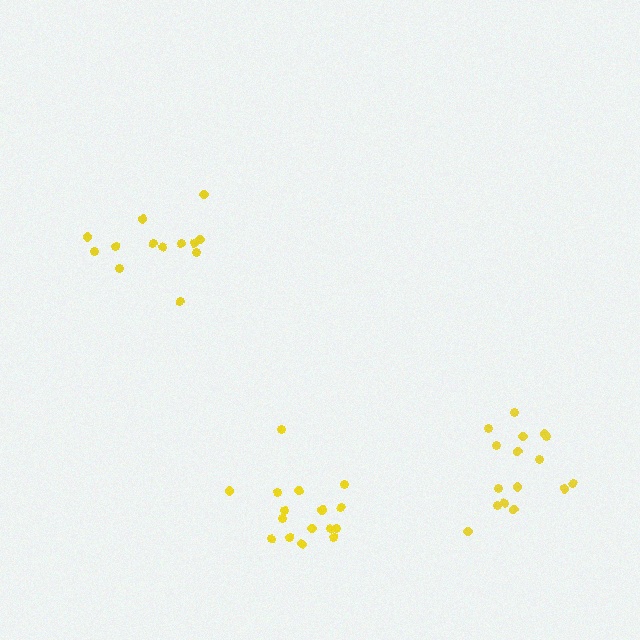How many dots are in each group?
Group 1: 16 dots, Group 2: 13 dots, Group 3: 16 dots (45 total).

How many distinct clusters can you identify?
There are 3 distinct clusters.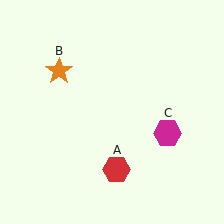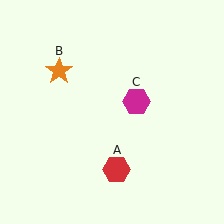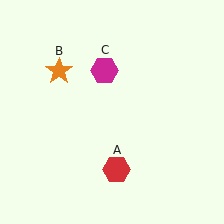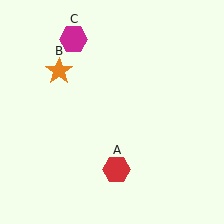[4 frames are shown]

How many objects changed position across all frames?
1 object changed position: magenta hexagon (object C).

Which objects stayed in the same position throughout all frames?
Red hexagon (object A) and orange star (object B) remained stationary.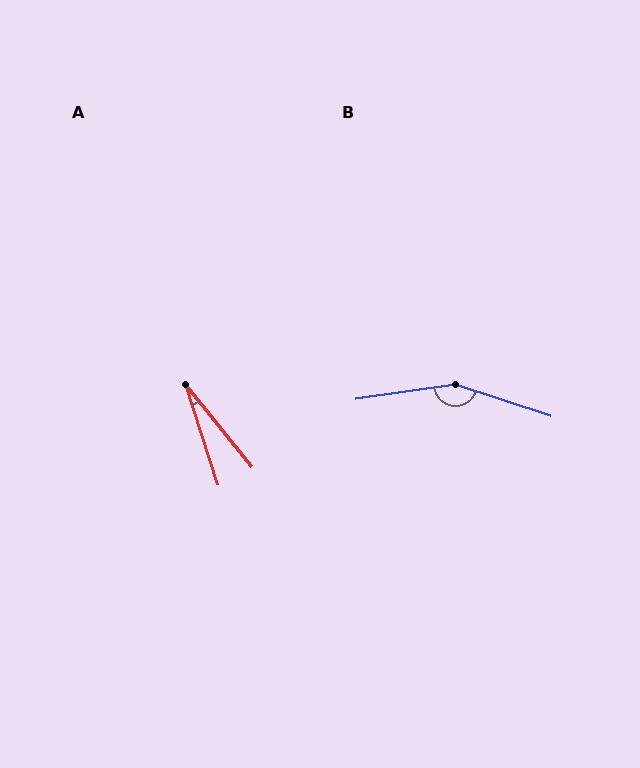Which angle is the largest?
B, at approximately 153 degrees.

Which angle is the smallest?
A, at approximately 21 degrees.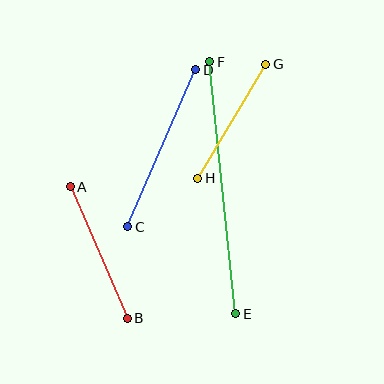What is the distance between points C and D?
The distance is approximately 171 pixels.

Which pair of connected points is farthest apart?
Points E and F are farthest apart.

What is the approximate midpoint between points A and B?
The midpoint is at approximately (99, 253) pixels.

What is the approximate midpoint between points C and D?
The midpoint is at approximately (162, 148) pixels.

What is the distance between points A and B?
The distance is approximately 143 pixels.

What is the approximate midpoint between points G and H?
The midpoint is at approximately (232, 121) pixels.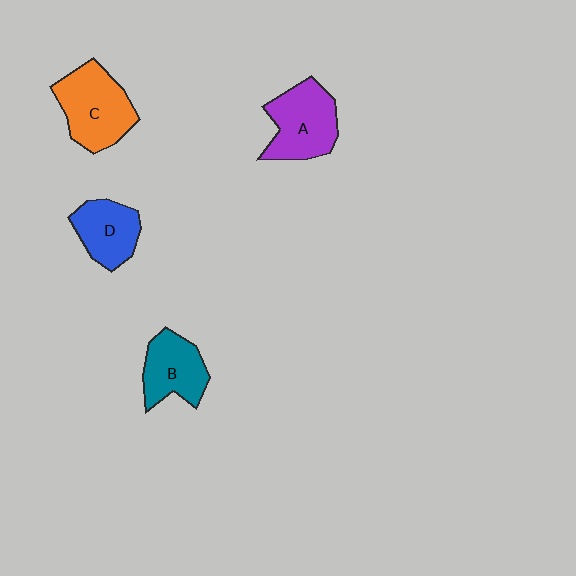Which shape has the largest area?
Shape C (orange).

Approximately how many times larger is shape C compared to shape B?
Approximately 1.3 times.